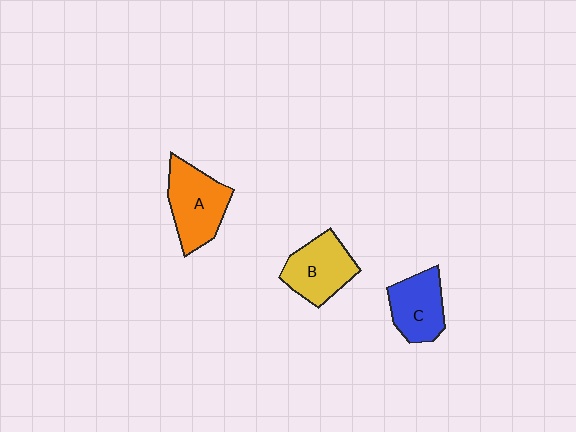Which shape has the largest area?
Shape A (orange).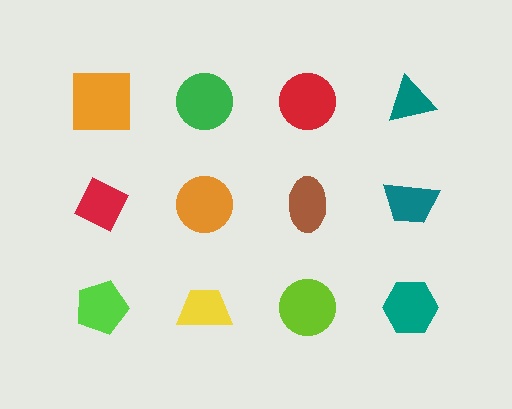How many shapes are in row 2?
4 shapes.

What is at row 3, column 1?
A lime pentagon.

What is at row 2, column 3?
A brown ellipse.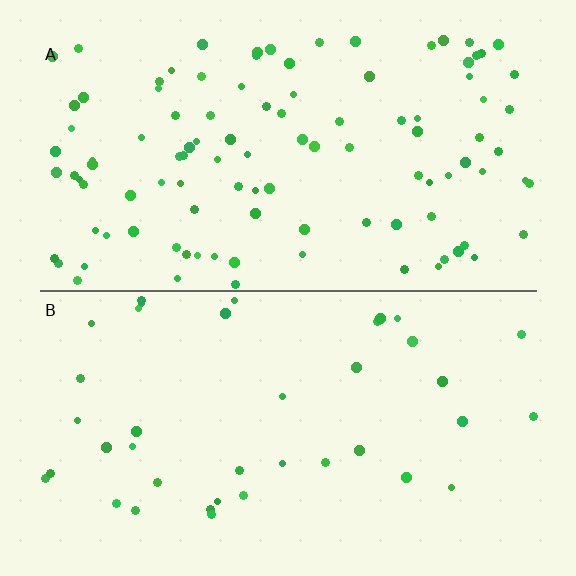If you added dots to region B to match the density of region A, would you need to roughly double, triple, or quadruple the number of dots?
Approximately triple.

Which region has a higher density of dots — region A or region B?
A (the top).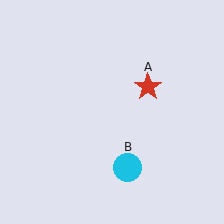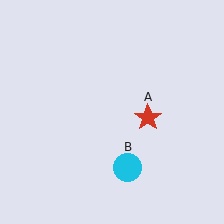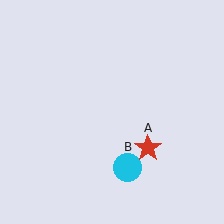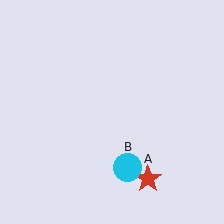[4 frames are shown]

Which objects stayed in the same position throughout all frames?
Cyan circle (object B) remained stationary.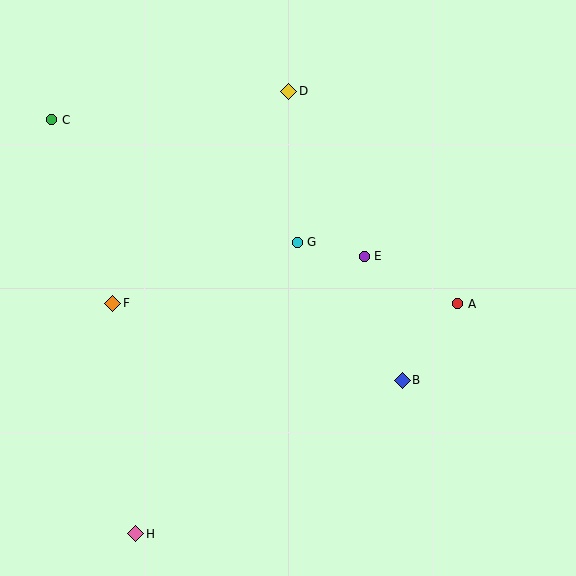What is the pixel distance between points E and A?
The distance between E and A is 105 pixels.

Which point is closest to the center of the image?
Point G at (297, 242) is closest to the center.